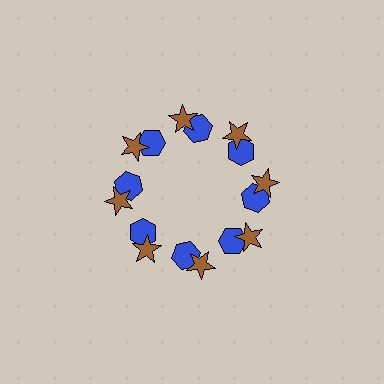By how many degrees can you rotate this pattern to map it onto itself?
The pattern maps onto itself every 45 degrees of rotation.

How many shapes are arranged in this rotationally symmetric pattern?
There are 16 shapes, arranged in 8 groups of 2.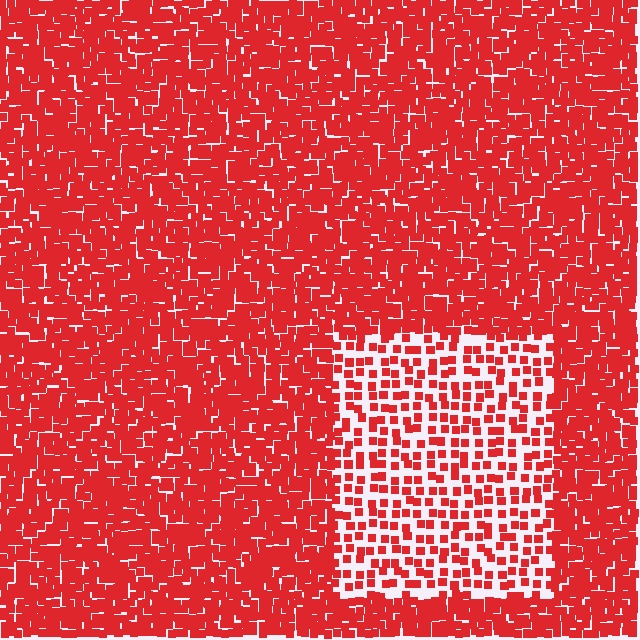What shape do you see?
I see a rectangle.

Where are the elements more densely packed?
The elements are more densely packed outside the rectangle boundary.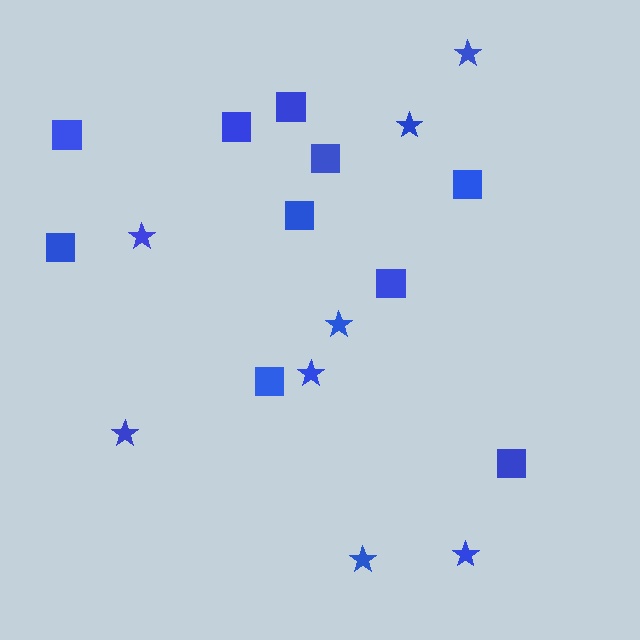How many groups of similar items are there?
There are 2 groups: one group of stars (8) and one group of squares (10).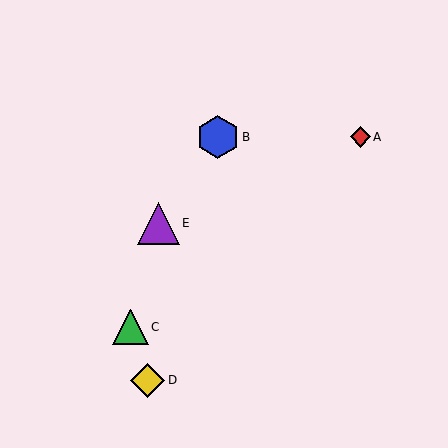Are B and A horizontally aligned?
Yes, both are at y≈137.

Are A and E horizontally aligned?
No, A is at y≈137 and E is at y≈223.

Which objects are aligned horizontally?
Objects A, B are aligned horizontally.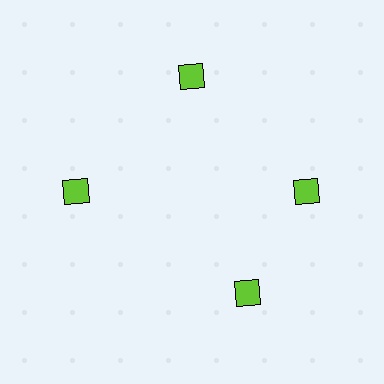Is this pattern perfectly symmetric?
No. The 4 lime diamonds are arranged in a ring, but one element near the 6 o'clock position is rotated out of alignment along the ring, breaking the 4-fold rotational symmetry.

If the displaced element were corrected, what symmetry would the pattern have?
It would have 4-fold rotational symmetry — the pattern would map onto itself every 90 degrees.